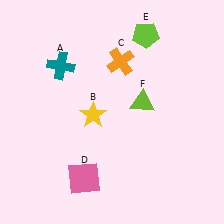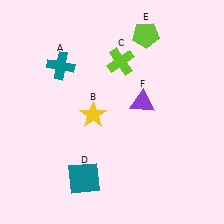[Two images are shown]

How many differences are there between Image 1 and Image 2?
There are 3 differences between the two images.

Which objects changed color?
C changed from orange to lime. D changed from pink to teal. F changed from lime to purple.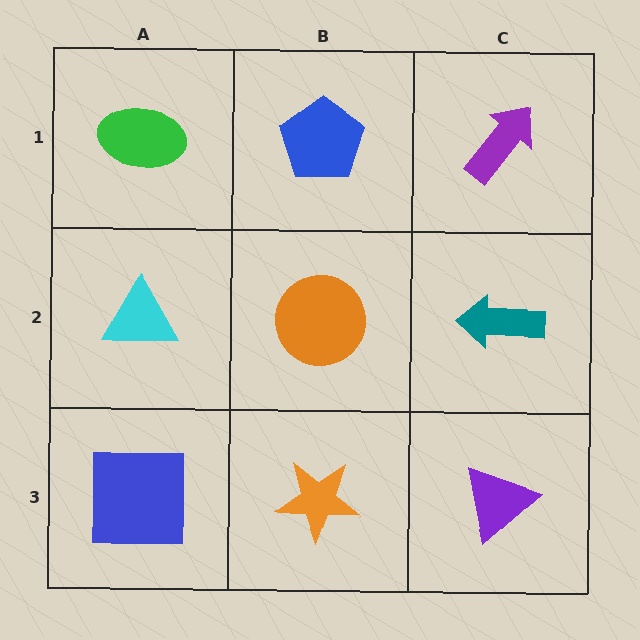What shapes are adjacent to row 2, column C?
A purple arrow (row 1, column C), a purple triangle (row 3, column C), an orange circle (row 2, column B).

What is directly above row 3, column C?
A teal arrow.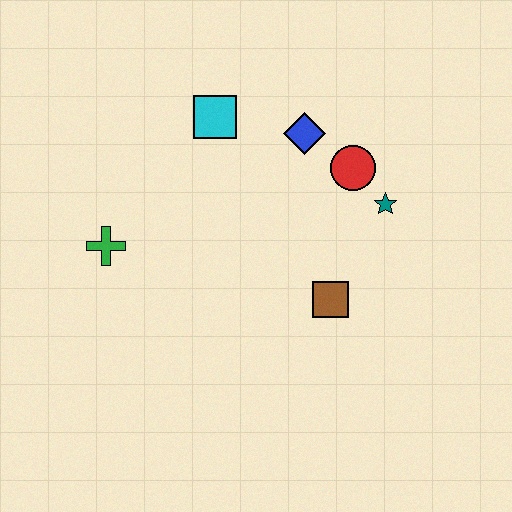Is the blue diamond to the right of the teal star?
No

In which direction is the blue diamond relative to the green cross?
The blue diamond is to the right of the green cross.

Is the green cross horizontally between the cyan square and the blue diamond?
No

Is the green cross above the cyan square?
No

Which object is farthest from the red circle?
The green cross is farthest from the red circle.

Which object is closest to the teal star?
The red circle is closest to the teal star.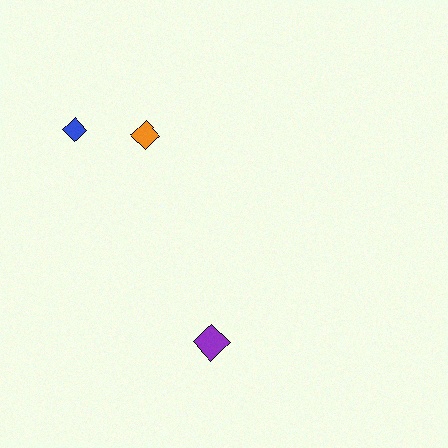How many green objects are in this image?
There are no green objects.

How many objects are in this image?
There are 3 objects.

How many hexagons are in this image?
There are no hexagons.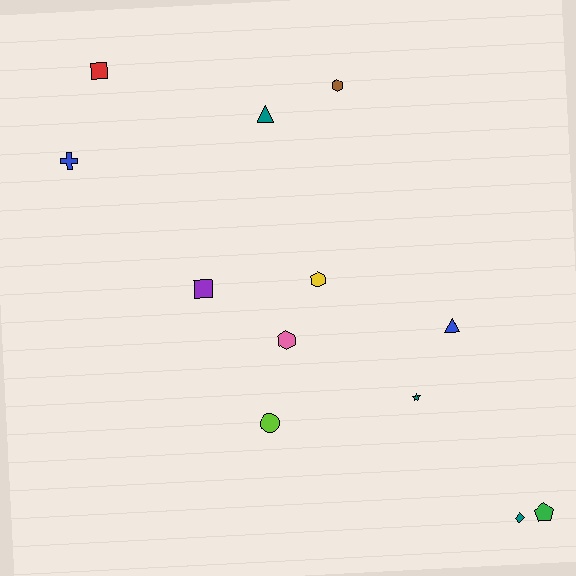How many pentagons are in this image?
There is 1 pentagon.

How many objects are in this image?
There are 12 objects.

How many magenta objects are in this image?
There are no magenta objects.